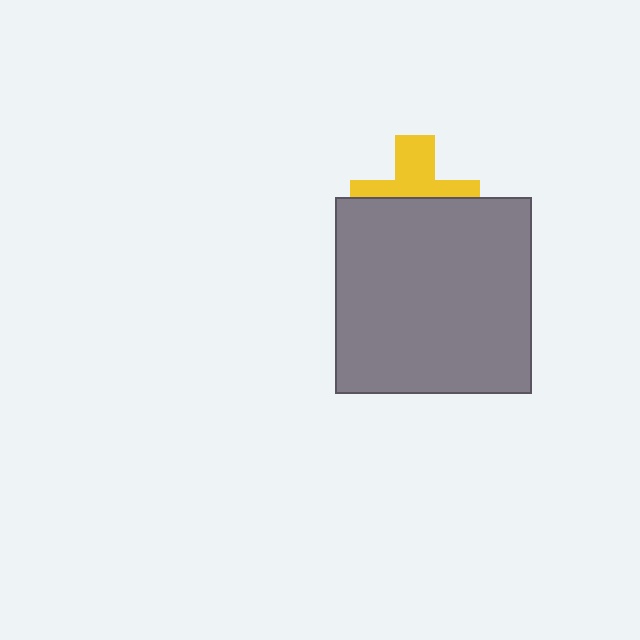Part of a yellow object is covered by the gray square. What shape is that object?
It is a cross.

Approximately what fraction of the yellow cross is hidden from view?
Roughly 53% of the yellow cross is hidden behind the gray square.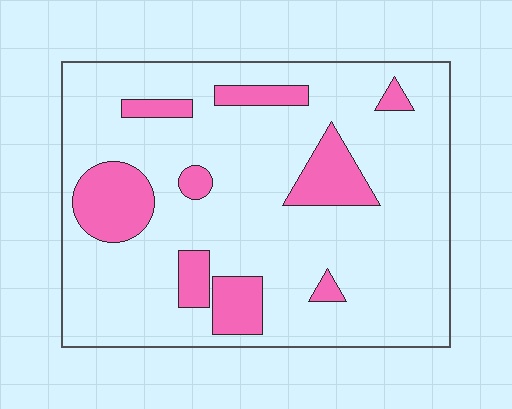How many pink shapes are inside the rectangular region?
9.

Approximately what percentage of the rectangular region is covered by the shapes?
Approximately 20%.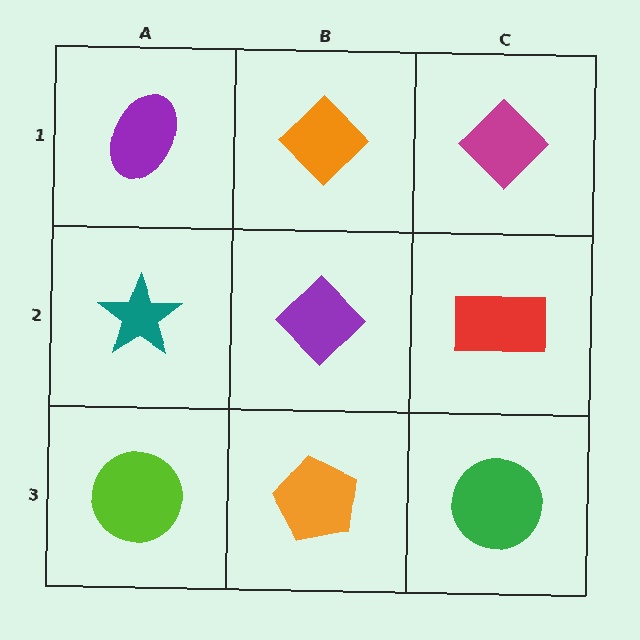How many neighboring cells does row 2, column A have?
3.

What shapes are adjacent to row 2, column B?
An orange diamond (row 1, column B), an orange pentagon (row 3, column B), a teal star (row 2, column A), a red rectangle (row 2, column C).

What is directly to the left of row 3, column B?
A lime circle.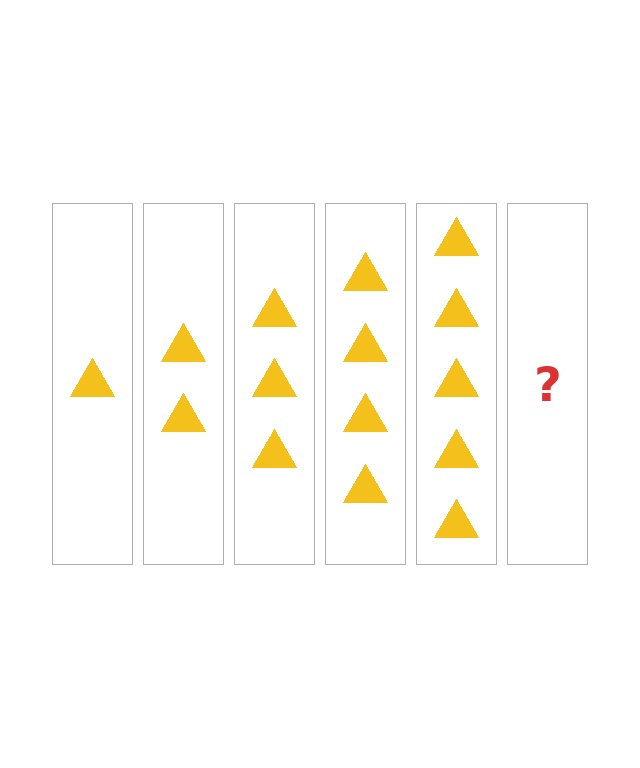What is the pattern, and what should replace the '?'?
The pattern is that each step adds one more triangle. The '?' should be 6 triangles.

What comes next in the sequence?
The next element should be 6 triangles.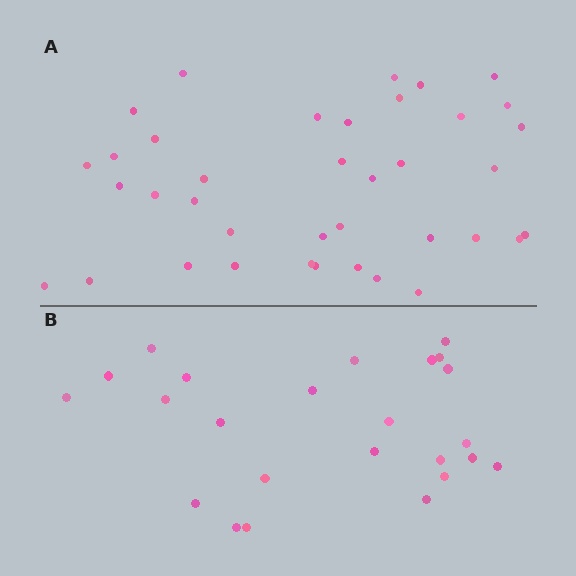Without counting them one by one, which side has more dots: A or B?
Region A (the top region) has more dots.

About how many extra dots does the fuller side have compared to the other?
Region A has approximately 15 more dots than region B.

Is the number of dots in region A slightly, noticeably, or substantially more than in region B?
Region A has substantially more. The ratio is roughly 1.6 to 1.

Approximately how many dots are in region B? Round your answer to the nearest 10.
About 20 dots. (The exact count is 24, which rounds to 20.)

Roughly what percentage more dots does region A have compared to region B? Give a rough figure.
About 60% more.